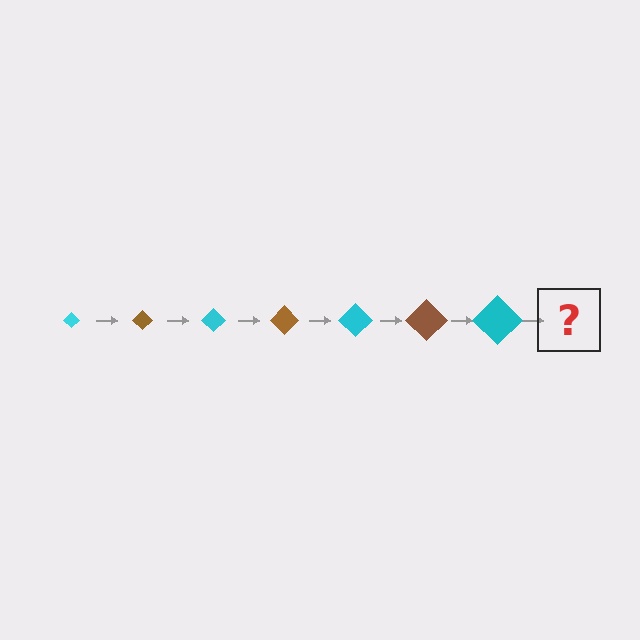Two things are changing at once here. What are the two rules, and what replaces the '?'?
The two rules are that the diamond grows larger each step and the color cycles through cyan and brown. The '?' should be a brown diamond, larger than the previous one.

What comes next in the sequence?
The next element should be a brown diamond, larger than the previous one.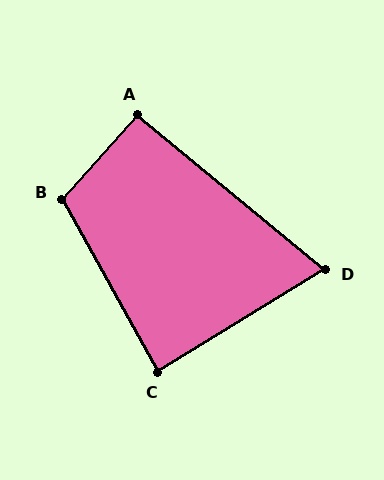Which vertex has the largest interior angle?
B, at approximately 109 degrees.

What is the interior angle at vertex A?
Approximately 92 degrees (approximately right).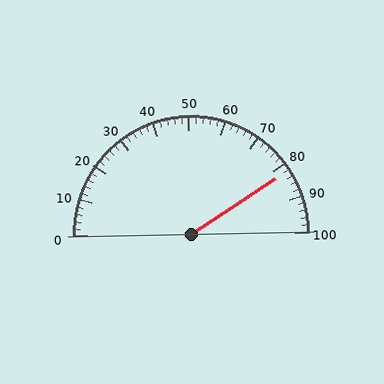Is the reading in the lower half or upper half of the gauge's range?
The reading is in the upper half of the range (0 to 100).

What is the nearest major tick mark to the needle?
The nearest major tick mark is 80.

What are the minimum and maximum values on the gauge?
The gauge ranges from 0 to 100.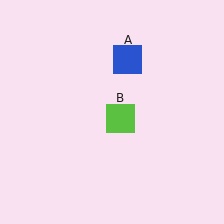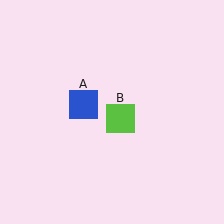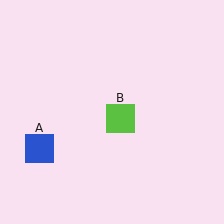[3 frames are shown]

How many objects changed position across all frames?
1 object changed position: blue square (object A).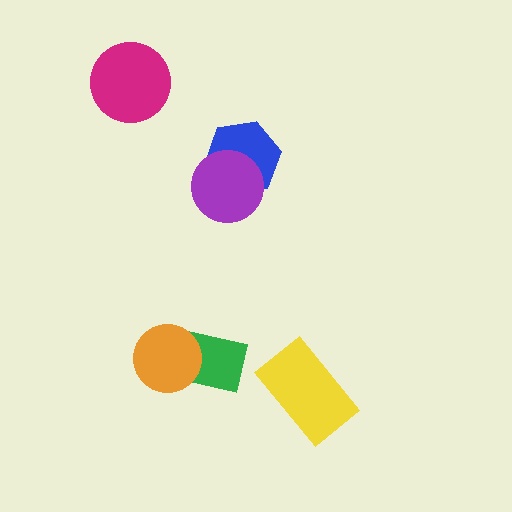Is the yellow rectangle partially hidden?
No, no other shape covers it.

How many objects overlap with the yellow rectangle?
0 objects overlap with the yellow rectangle.